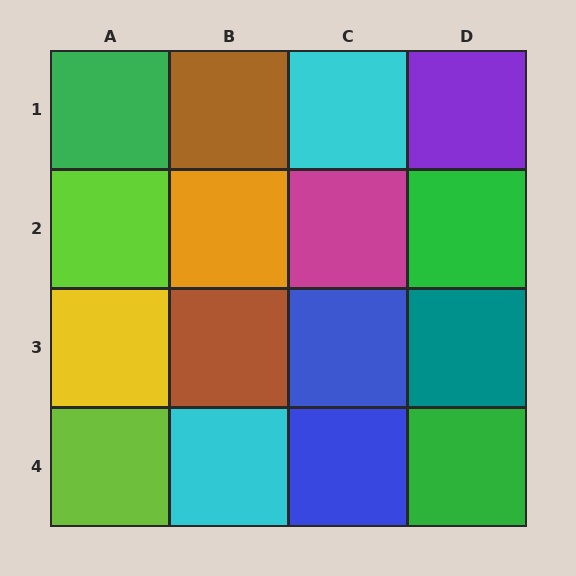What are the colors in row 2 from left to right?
Lime, orange, magenta, green.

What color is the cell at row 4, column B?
Cyan.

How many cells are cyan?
2 cells are cyan.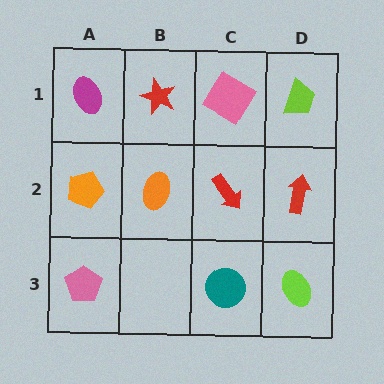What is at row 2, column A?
An orange pentagon.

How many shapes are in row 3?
3 shapes.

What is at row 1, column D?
A lime trapezoid.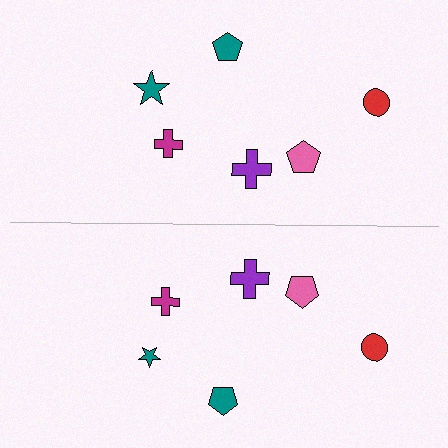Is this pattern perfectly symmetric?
No, the pattern is not perfectly symmetric. The teal star on the bottom side has a different size than its mirror counterpart.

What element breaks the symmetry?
The teal star on the bottom side has a different size than its mirror counterpart.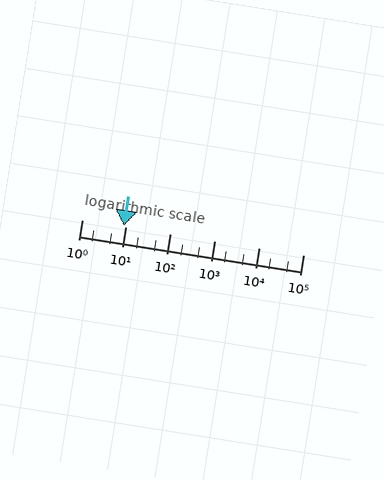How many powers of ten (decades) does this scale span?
The scale spans 5 decades, from 1 to 100000.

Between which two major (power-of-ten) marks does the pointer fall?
The pointer is between 1 and 10.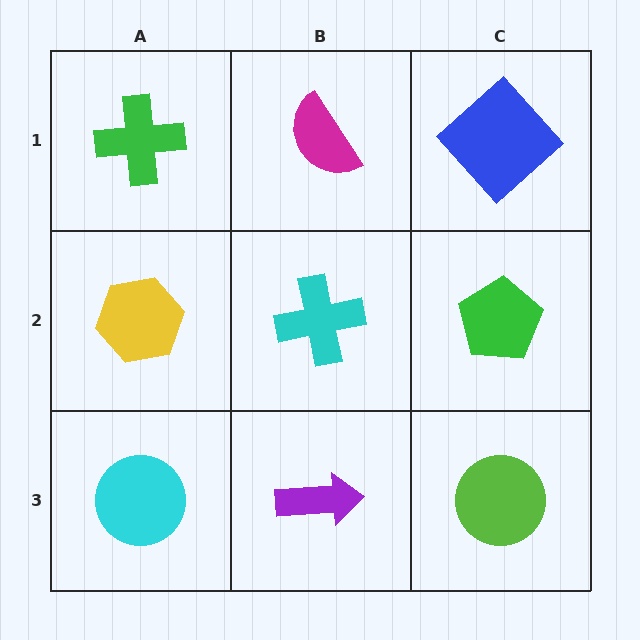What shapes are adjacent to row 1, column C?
A green pentagon (row 2, column C), a magenta semicircle (row 1, column B).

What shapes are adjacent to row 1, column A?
A yellow hexagon (row 2, column A), a magenta semicircle (row 1, column B).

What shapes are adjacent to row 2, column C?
A blue diamond (row 1, column C), a lime circle (row 3, column C), a cyan cross (row 2, column B).